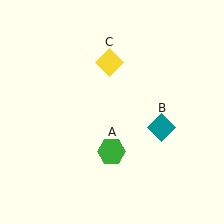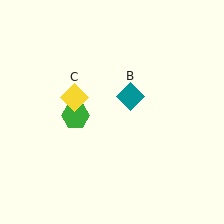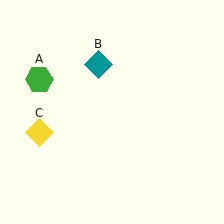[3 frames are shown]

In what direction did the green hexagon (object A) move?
The green hexagon (object A) moved up and to the left.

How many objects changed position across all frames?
3 objects changed position: green hexagon (object A), teal diamond (object B), yellow diamond (object C).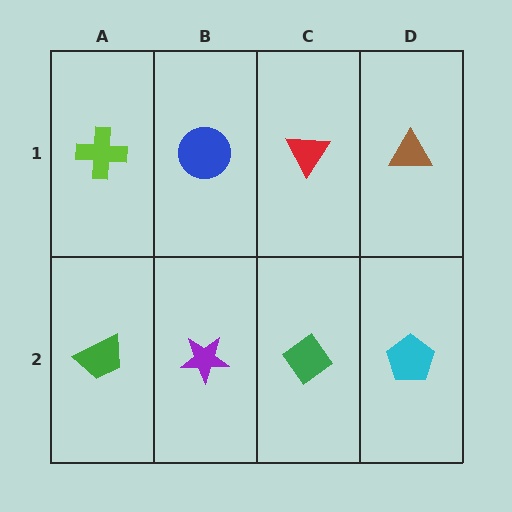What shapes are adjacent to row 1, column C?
A green diamond (row 2, column C), a blue circle (row 1, column B), a brown triangle (row 1, column D).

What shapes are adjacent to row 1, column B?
A purple star (row 2, column B), a lime cross (row 1, column A), a red triangle (row 1, column C).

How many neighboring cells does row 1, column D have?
2.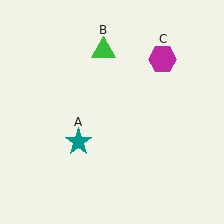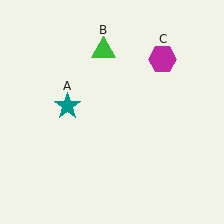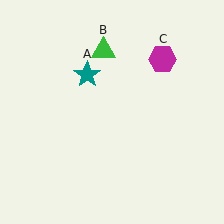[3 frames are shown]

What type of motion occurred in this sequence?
The teal star (object A) rotated clockwise around the center of the scene.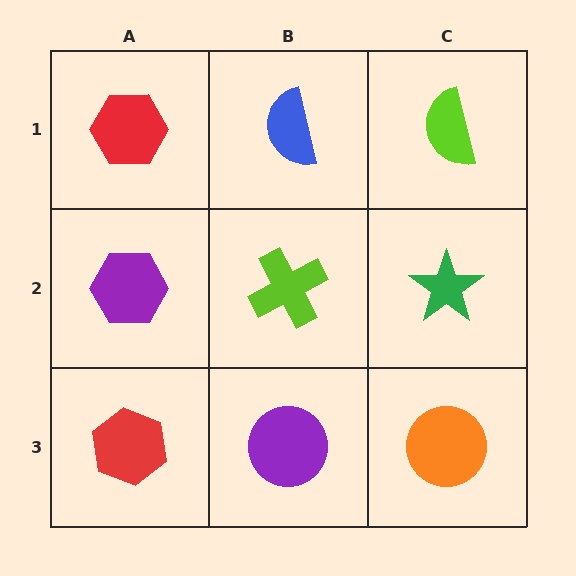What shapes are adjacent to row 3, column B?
A lime cross (row 2, column B), a red hexagon (row 3, column A), an orange circle (row 3, column C).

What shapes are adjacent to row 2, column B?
A blue semicircle (row 1, column B), a purple circle (row 3, column B), a purple hexagon (row 2, column A), a green star (row 2, column C).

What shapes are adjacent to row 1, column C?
A green star (row 2, column C), a blue semicircle (row 1, column B).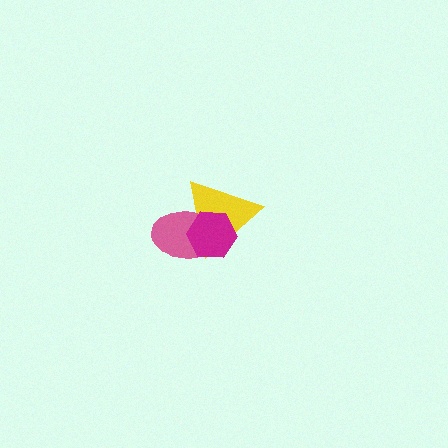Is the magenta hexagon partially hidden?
No, no other shape covers it.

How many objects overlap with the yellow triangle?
2 objects overlap with the yellow triangle.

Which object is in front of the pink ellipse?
The magenta hexagon is in front of the pink ellipse.